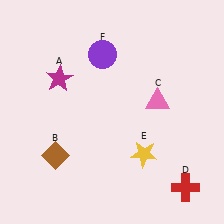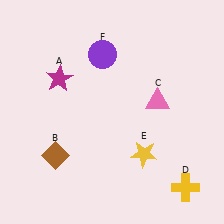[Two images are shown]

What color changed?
The cross (D) changed from red in Image 1 to yellow in Image 2.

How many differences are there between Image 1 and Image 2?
There is 1 difference between the two images.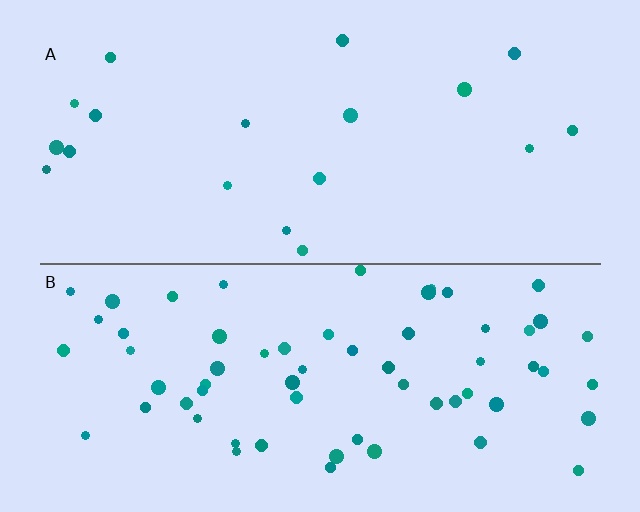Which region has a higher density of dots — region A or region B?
B (the bottom).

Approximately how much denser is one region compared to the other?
Approximately 3.5× — region B over region A.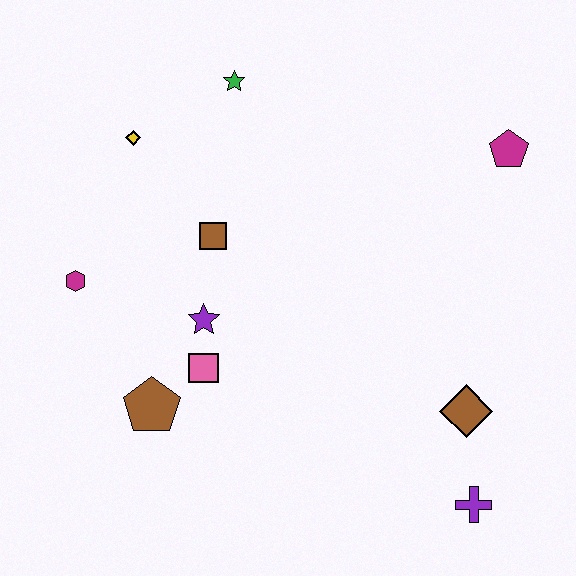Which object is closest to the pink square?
The purple star is closest to the pink square.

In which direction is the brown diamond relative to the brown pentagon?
The brown diamond is to the right of the brown pentagon.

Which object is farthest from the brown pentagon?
The magenta pentagon is farthest from the brown pentagon.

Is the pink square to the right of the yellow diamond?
Yes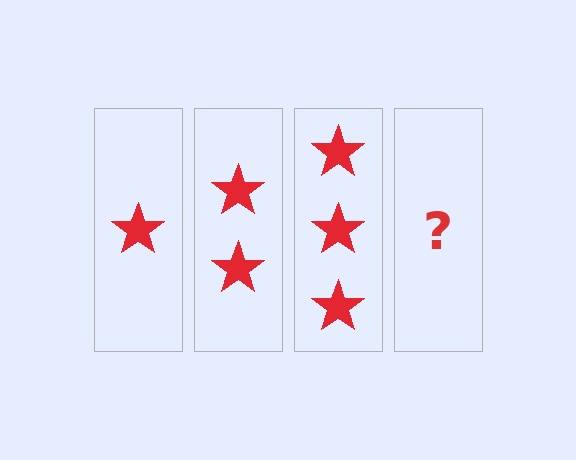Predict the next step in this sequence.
The next step is 4 stars.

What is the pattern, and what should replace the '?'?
The pattern is that each step adds one more star. The '?' should be 4 stars.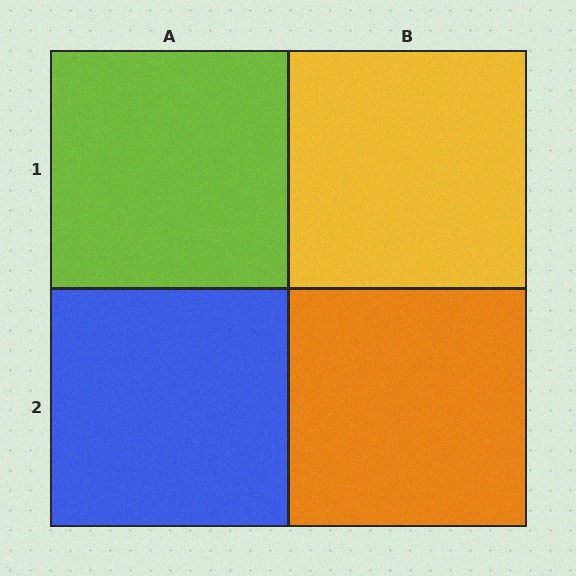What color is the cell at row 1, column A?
Lime.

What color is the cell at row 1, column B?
Yellow.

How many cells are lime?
1 cell is lime.